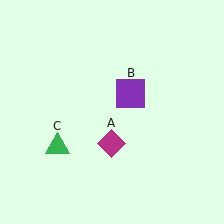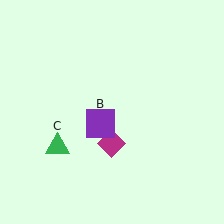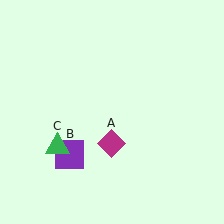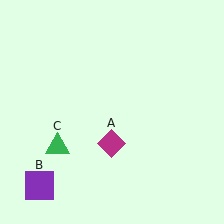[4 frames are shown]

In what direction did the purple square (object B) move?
The purple square (object B) moved down and to the left.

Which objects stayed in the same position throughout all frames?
Magenta diamond (object A) and green triangle (object C) remained stationary.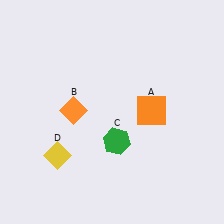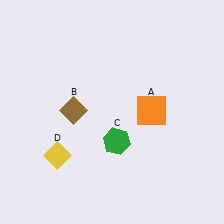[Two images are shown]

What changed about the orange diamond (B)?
In Image 1, B is orange. In Image 2, it changed to brown.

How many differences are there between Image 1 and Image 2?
There is 1 difference between the two images.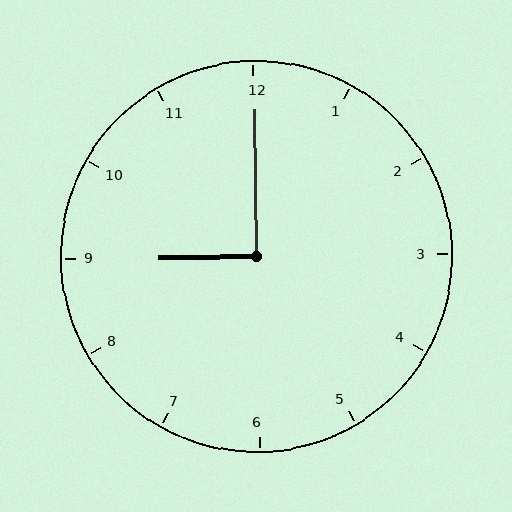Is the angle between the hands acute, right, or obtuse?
It is right.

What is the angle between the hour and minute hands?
Approximately 90 degrees.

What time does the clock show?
9:00.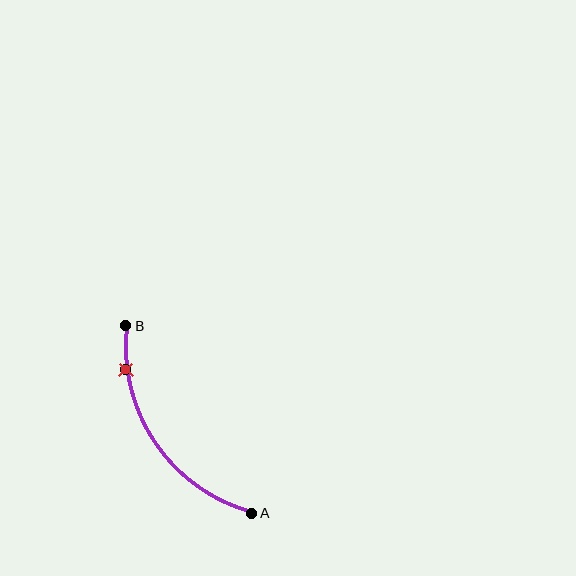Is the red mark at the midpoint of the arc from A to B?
No. The red mark lies on the arc but is closer to endpoint B. The arc midpoint would be at the point on the curve equidistant along the arc from both A and B.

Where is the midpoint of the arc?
The arc midpoint is the point on the curve farthest from the straight line joining A and B. It sits below and to the left of that line.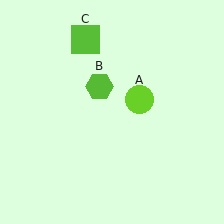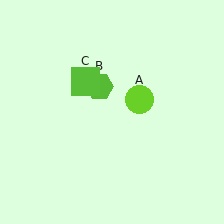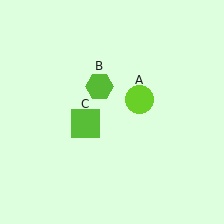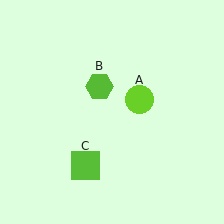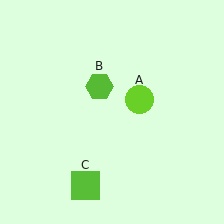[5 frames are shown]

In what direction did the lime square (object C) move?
The lime square (object C) moved down.